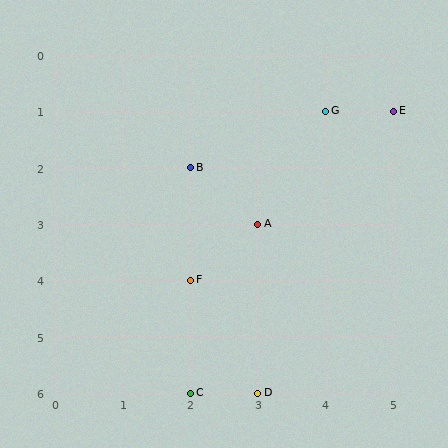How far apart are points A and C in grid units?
Points A and C are 1 column and 3 rows apart (about 3.2 grid units diagonally).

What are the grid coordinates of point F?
Point F is at grid coordinates (2, 4).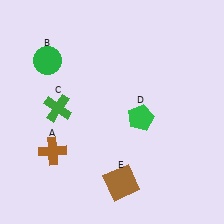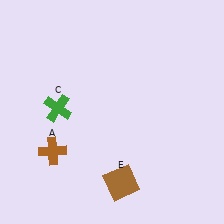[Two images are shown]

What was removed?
The green pentagon (D), the green circle (B) were removed in Image 2.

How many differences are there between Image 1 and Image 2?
There are 2 differences between the two images.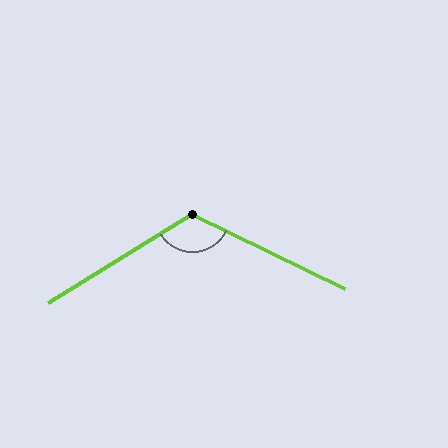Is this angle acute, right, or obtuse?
It is obtuse.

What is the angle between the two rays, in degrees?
Approximately 122 degrees.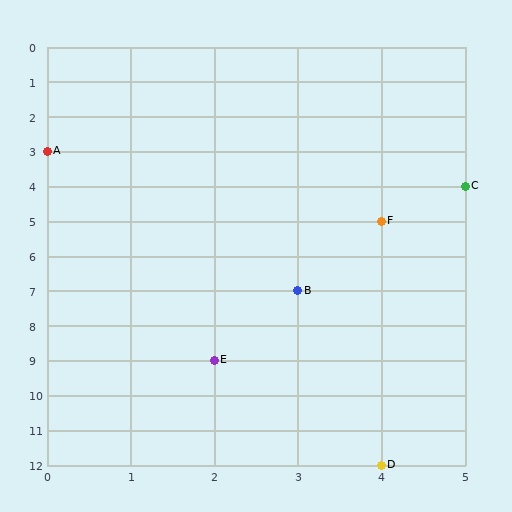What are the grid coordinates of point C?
Point C is at grid coordinates (5, 4).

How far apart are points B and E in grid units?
Points B and E are 1 column and 2 rows apart (about 2.2 grid units diagonally).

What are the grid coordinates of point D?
Point D is at grid coordinates (4, 12).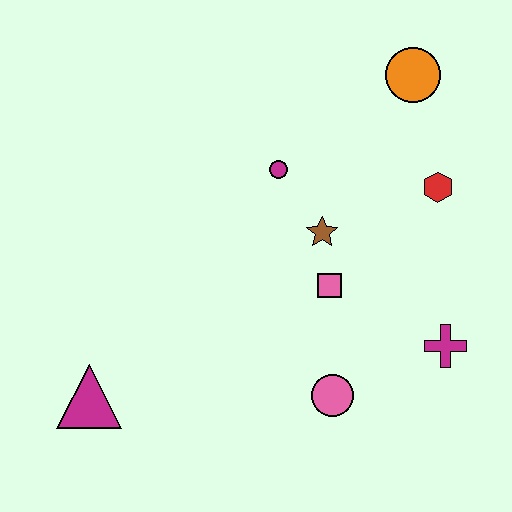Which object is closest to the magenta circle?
The brown star is closest to the magenta circle.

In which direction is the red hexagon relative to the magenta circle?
The red hexagon is to the right of the magenta circle.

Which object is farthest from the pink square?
The magenta triangle is farthest from the pink square.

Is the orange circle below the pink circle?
No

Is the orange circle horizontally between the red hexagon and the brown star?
Yes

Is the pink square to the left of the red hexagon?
Yes